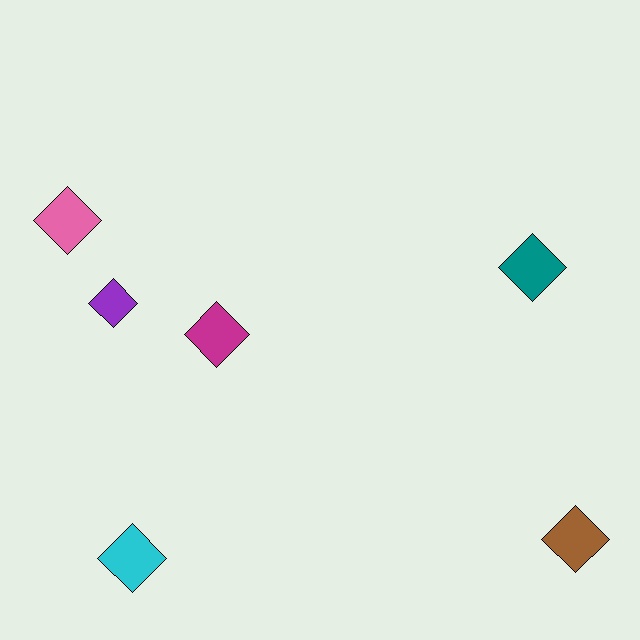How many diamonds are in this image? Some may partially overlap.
There are 6 diamonds.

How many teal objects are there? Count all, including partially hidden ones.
There is 1 teal object.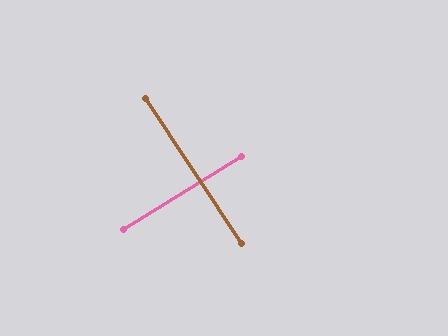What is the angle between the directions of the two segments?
Approximately 88 degrees.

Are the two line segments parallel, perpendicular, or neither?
Perpendicular — they meet at approximately 88°.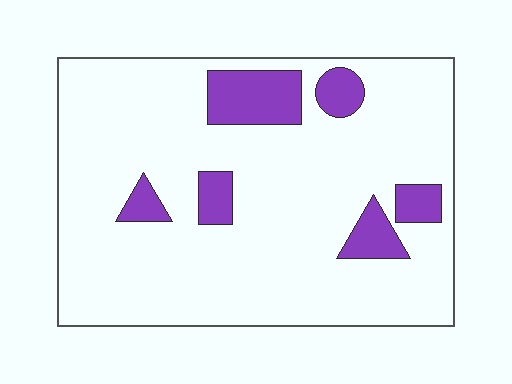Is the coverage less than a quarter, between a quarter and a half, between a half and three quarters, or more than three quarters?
Less than a quarter.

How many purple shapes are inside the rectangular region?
6.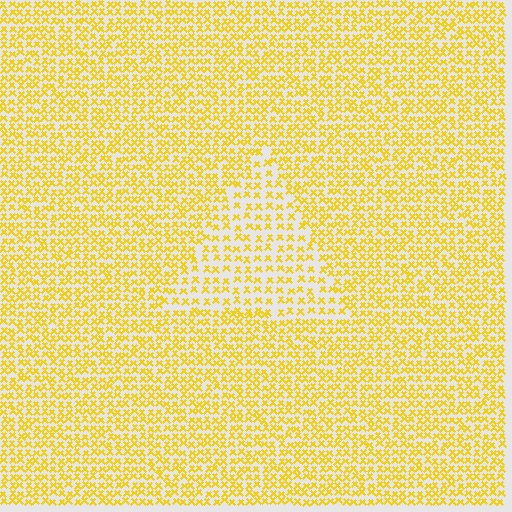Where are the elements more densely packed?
The elements are more densely packed outside the triangle boundary.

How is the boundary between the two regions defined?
The boundary is defined by a change in element density (approximately 1.7x ratio). All elements are the same color, size, and shape.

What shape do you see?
I see a triangle.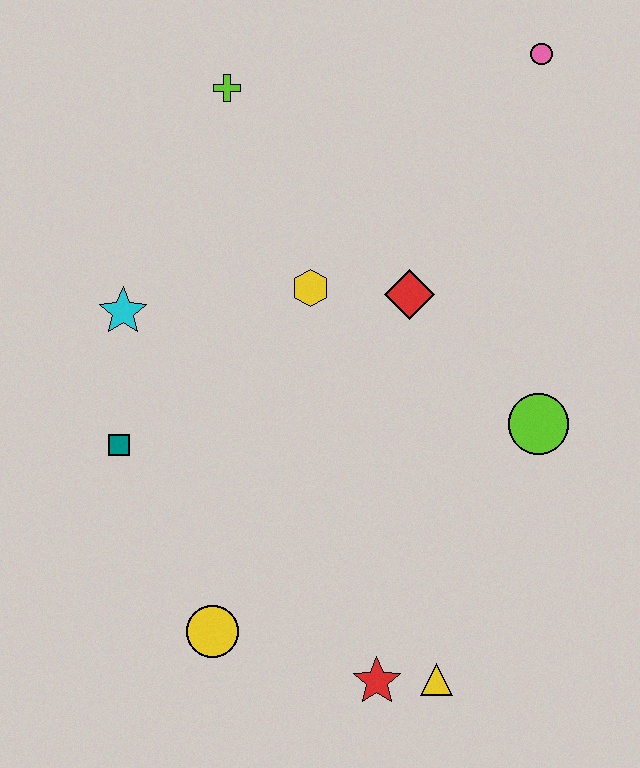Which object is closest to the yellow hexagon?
The red diamond is closest to the yellow hexagon.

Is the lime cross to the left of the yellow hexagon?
Yes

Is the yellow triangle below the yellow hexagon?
Yes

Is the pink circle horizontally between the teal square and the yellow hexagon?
No